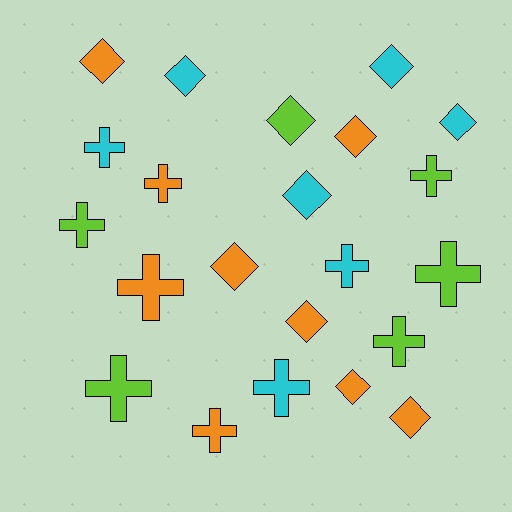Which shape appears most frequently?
Diamond, with 11 objects.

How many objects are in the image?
There are 22 objects.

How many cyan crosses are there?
There are 3 cyan crosses.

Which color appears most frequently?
Orange, with 9 objects.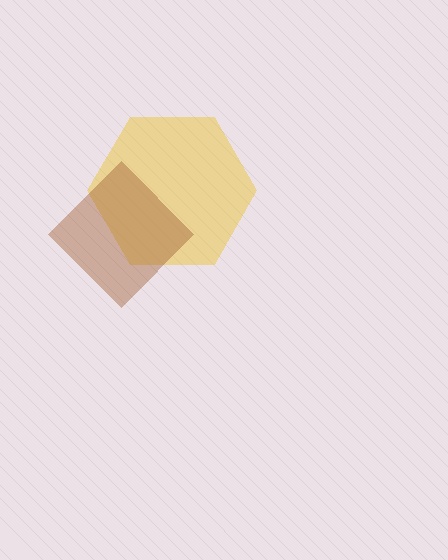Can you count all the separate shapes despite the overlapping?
Yes, there are 2 separate shapes.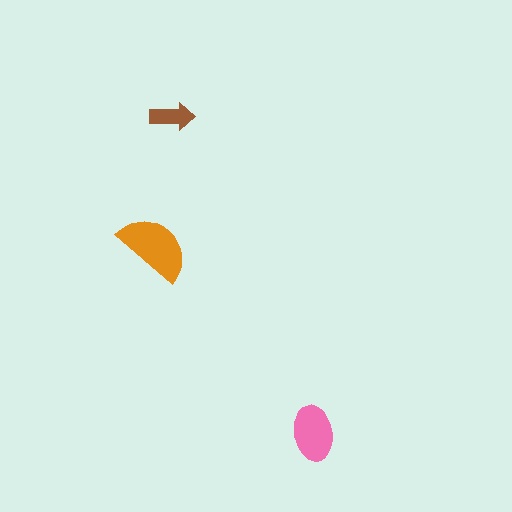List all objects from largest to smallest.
The orange semicircle, the pink ellipse, the brown arrow.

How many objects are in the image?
There are 3 objects in the image.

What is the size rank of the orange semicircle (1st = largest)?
1st.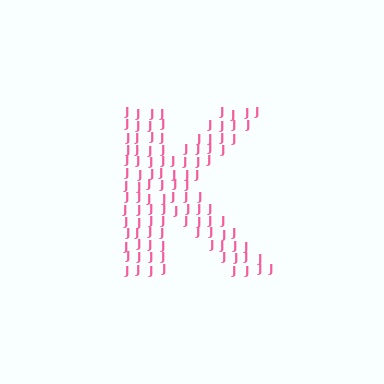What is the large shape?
The large shape is the letter K.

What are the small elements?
The small elements are letter J's.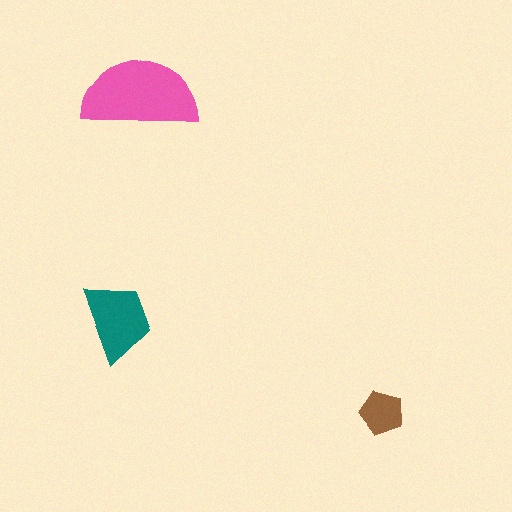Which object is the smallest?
The brown pentagon.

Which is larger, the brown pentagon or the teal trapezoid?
The teal trapezoid.